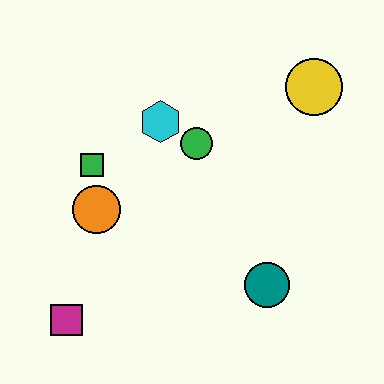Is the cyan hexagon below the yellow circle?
Yes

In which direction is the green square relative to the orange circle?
The green square is above the orange circle.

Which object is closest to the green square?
The orange circle is closest to the green square.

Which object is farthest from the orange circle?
The yellow circle is farthest from the orange circle.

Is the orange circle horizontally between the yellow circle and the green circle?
No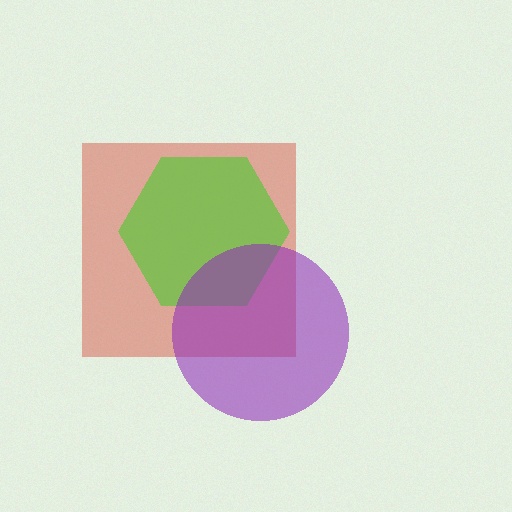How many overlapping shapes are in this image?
There are 3 overlapping shapes in the image.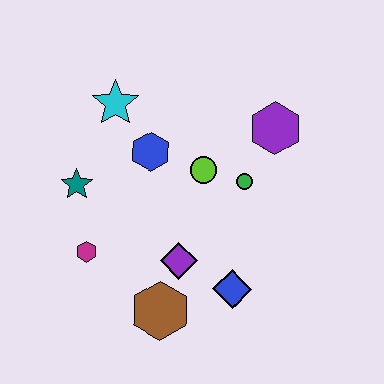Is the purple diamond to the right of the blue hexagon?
Yes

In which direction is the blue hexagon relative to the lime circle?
The blue hexagon is to the left of the lime circle.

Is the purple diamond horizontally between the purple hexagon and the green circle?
No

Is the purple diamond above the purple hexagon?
No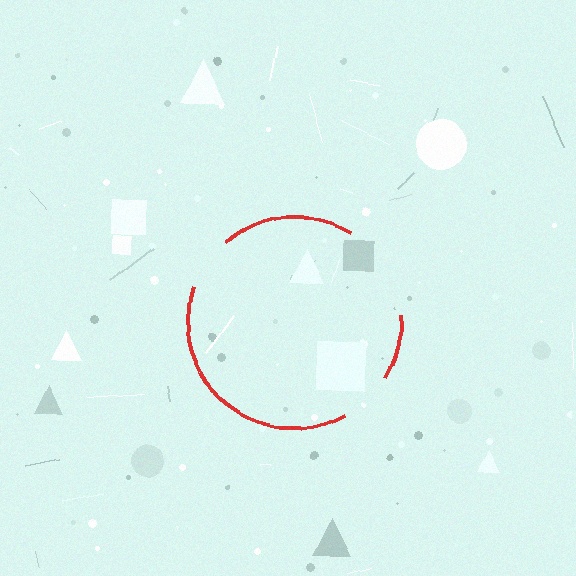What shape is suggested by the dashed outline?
The dashed outline suggests a circle.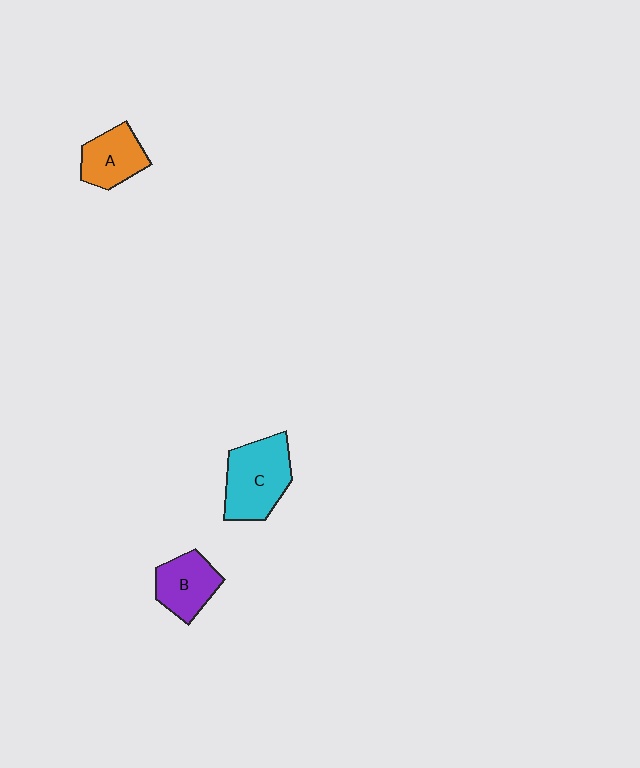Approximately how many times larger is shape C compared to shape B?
Approximately 1.4 times.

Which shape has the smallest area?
Shape A (orange).